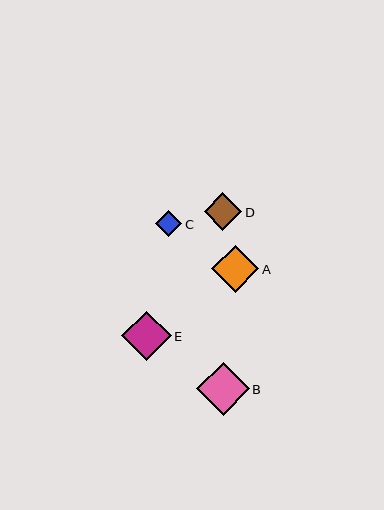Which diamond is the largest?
Diamond B is the largest with a size of approximately 53 pixels.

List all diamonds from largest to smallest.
From largest to smallest: B, E, A, D, C.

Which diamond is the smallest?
Diamond C is the smallest with a size of approximately 26 pixels.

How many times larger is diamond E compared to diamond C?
Diamond E is approximately 1.9 times the size of diamond C.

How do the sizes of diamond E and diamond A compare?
Diamond E and diamond A are approximately the same size.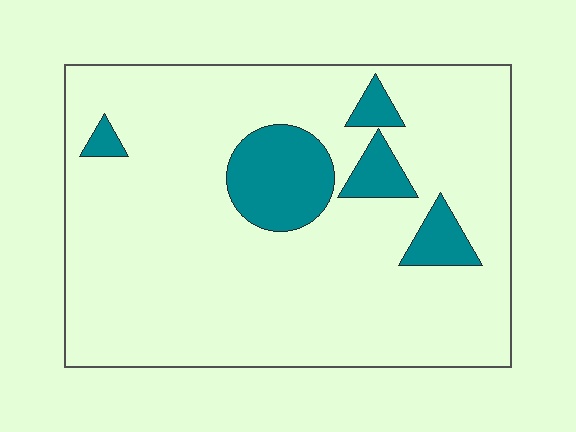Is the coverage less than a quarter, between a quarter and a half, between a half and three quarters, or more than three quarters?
Less than a quarter.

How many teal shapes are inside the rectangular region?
5.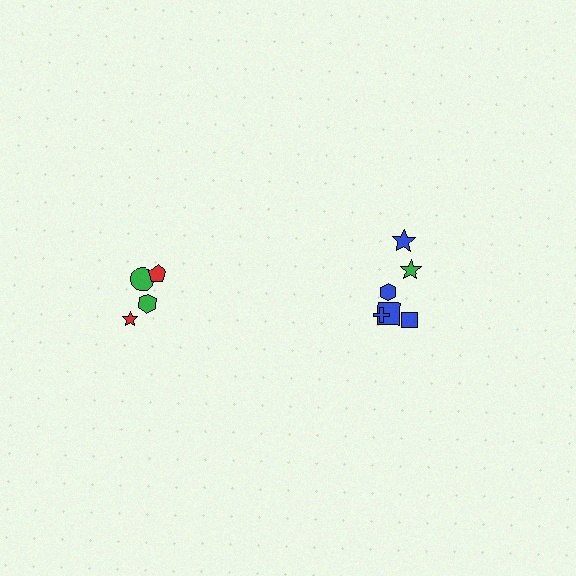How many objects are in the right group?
There are 6 objects.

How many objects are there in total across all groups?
There are 10 objects.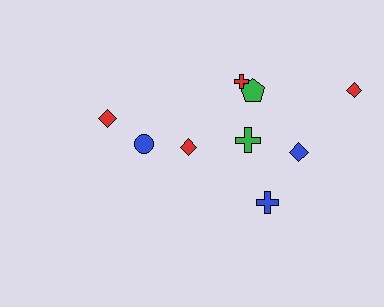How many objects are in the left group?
There are 3 objects.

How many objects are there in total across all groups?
There are 9 objects.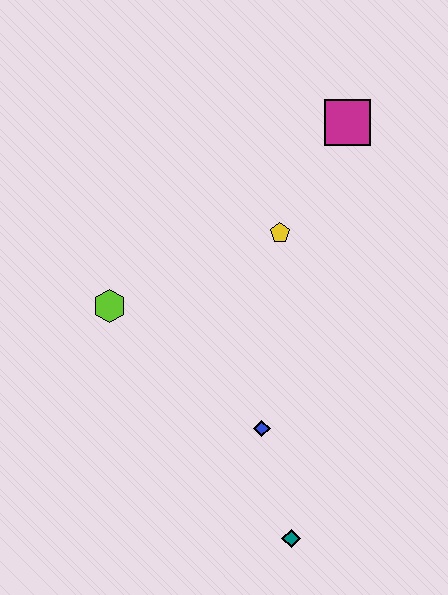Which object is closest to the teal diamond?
The blue diamond is closest to the teal diamond.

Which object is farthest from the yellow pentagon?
The teal diamond is farthest from the yellow pentagon.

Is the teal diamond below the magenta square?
Yes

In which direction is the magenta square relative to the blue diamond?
The magenta square is above the blue diamond.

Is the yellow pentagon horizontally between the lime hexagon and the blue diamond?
No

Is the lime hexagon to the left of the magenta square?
Yes